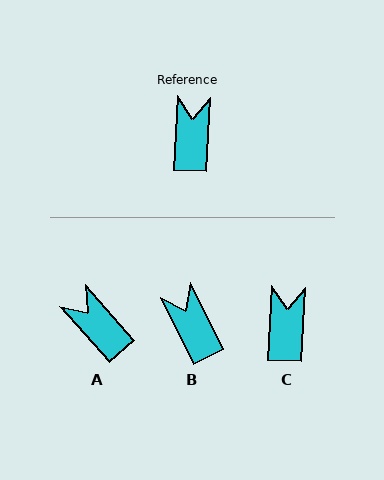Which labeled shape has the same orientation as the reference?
C.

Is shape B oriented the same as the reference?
No, it is off by about 29 degrees.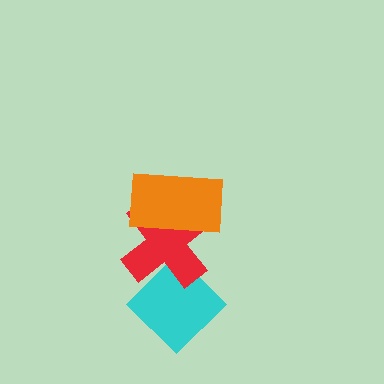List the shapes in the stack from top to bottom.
From top to bottom: the orange rectangle, the red cross, the cyan diamond.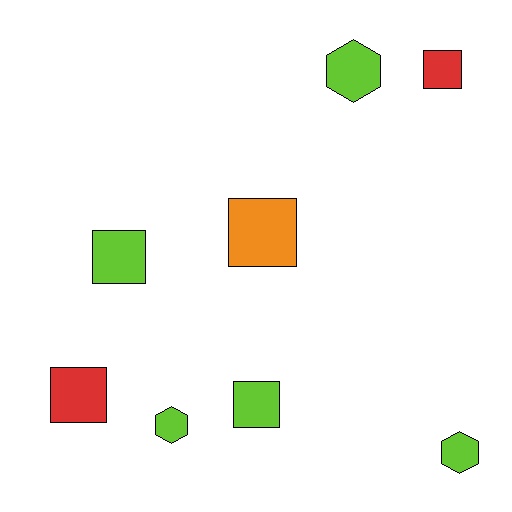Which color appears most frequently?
Lime, with 5 objects.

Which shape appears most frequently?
Square, with 5 objects.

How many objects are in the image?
There are 8 objects.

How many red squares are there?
There are 2 red squares.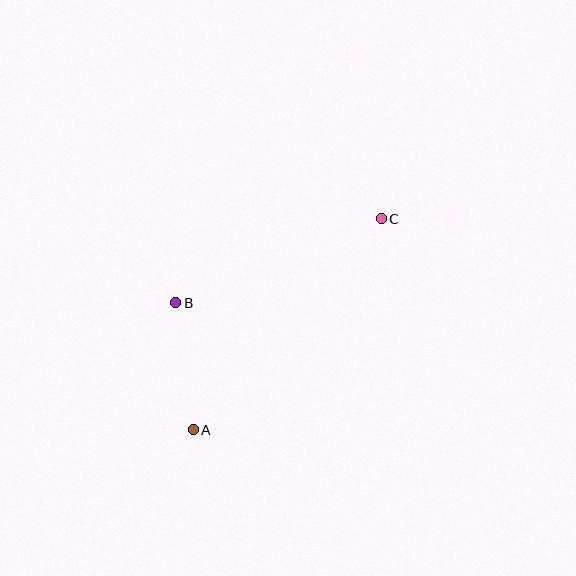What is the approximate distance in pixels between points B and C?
The distance between B and C is approximately 222 pixels.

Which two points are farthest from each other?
Points A and C are farthest from each other.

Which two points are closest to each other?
Points A and B are closest to each other.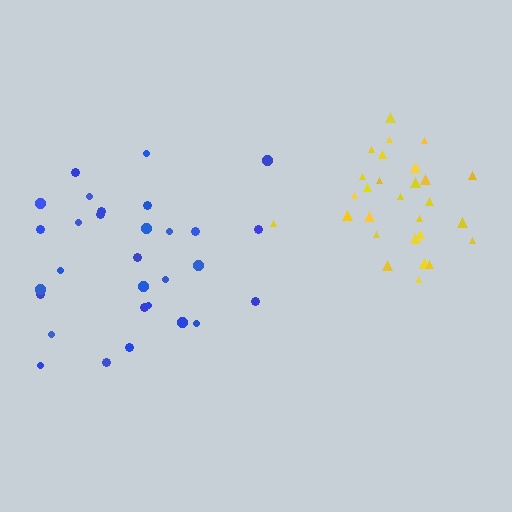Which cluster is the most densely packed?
Yellow.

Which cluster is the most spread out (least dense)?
Blue.